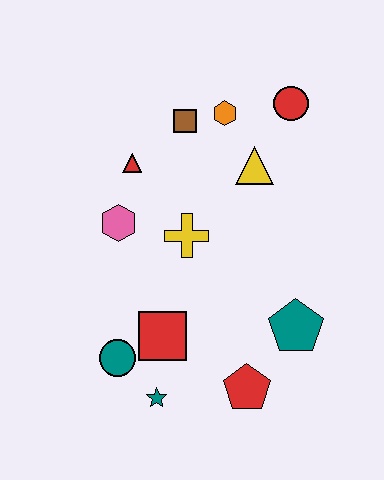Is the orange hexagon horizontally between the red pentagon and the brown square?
Yes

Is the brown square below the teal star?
No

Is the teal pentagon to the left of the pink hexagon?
No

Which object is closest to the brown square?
The orange hexagon is closest to the brown square.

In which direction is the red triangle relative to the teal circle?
The red triangle is above the teal circle.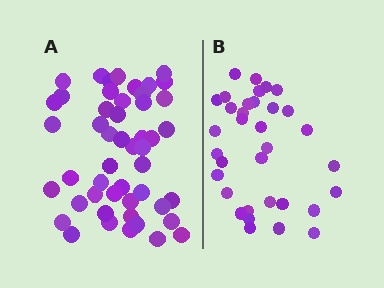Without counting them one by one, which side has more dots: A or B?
Region A (the left region) has more dots.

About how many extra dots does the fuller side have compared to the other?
Region A has approximately 15 more dots than region B.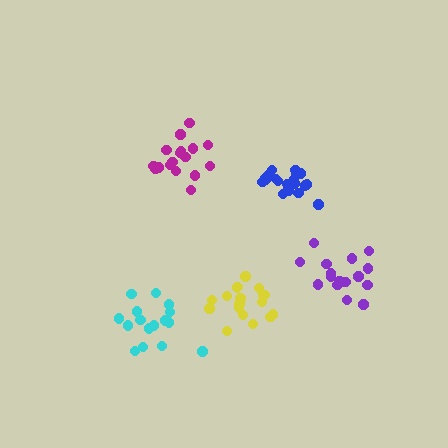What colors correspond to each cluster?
The clusters are colored: magenta, blue, cyan, yellow, purple.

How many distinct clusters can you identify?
There are 5 distinct clusters.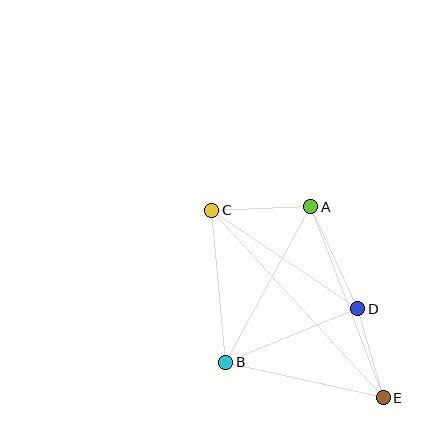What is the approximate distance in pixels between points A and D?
The distance between A and D is approximately 112 pixels.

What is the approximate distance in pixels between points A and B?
The distance between A and B is approximately 177 pixels.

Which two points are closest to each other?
Points D and E are closest to each other.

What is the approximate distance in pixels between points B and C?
The distance between B and C is approximately 153 pixels.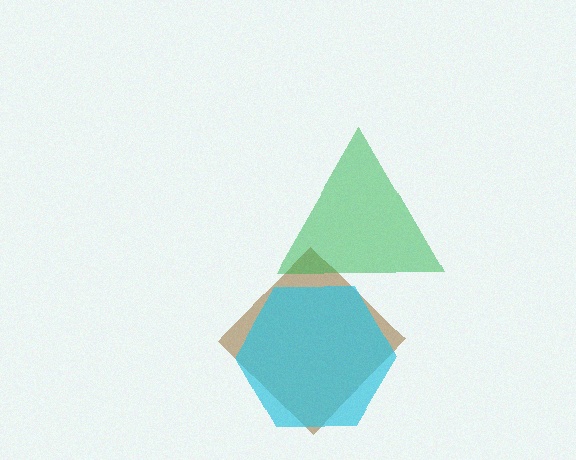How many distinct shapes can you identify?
There are 3 distinct shapes: a brown diamond, a cyan hexagon, a green triangle.